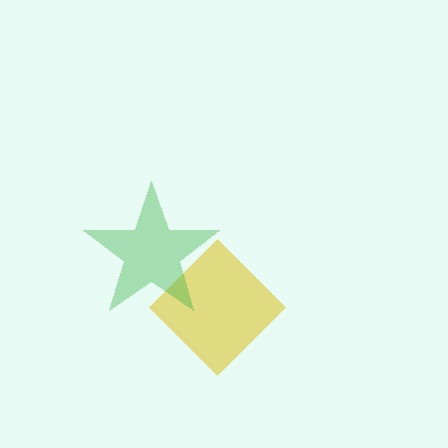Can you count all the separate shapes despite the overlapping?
Yes, there are 2 separate shapes.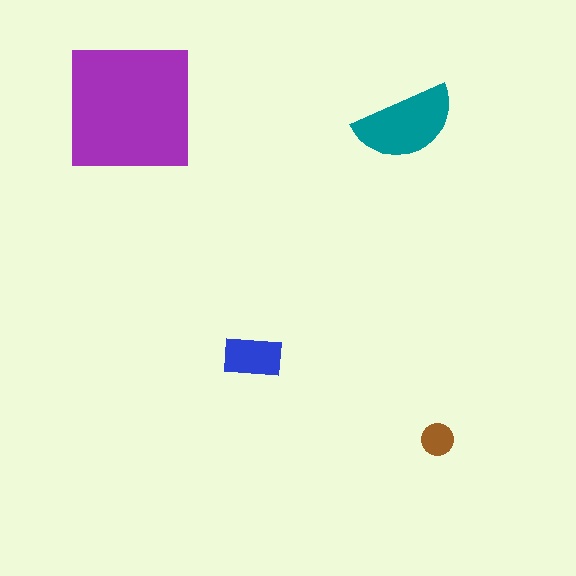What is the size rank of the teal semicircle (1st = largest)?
2nd.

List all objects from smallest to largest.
The brown circle, the blue rectangle, the teal semicircle, the purple square.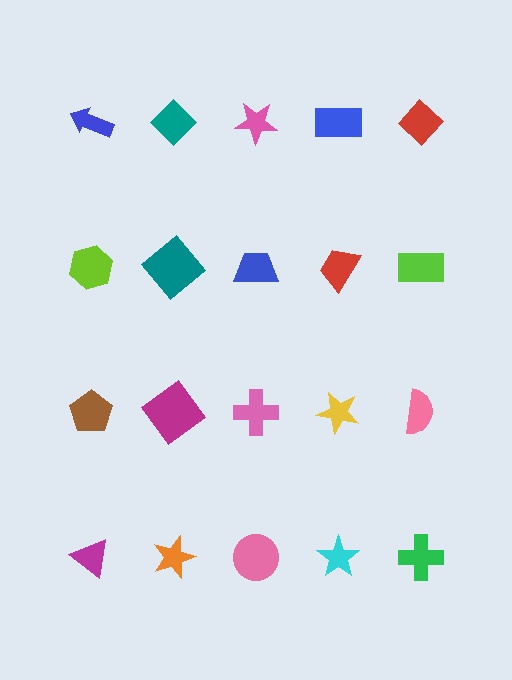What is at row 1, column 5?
A red diamond.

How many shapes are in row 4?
5 shapes.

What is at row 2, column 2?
A teal diamond.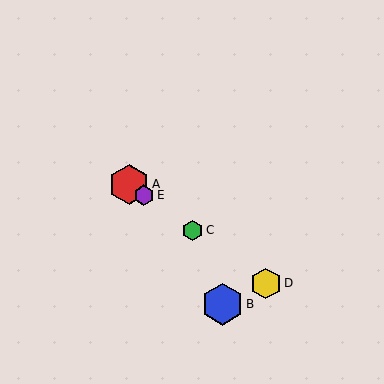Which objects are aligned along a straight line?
Objects A, C, D, E are aligned along a straight line.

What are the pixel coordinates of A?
Object A is at (129, 184).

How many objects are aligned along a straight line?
4 objects (A, C, D, E) are aligned along a straight line.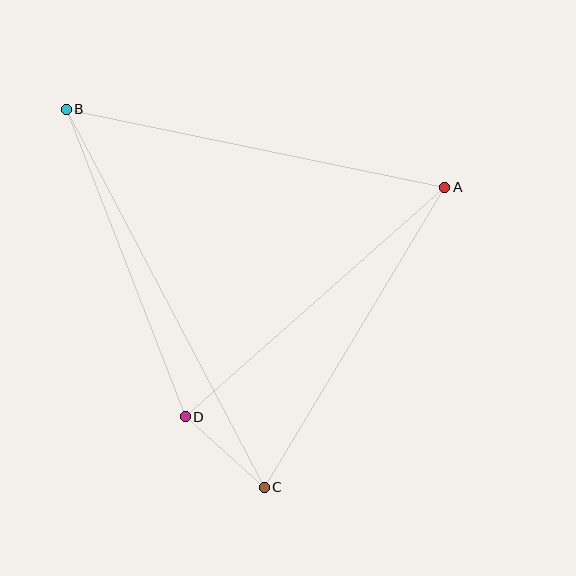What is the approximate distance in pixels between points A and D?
The distance between A and D is approximately 346 pixels.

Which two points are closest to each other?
Points C and D are closest to each other.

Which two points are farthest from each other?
Points B and C are farthest from each other.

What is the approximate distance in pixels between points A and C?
The distance between A and C is approximately 350 pixels.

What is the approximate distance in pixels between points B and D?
The distance between B and D is approximately 330 pixels.